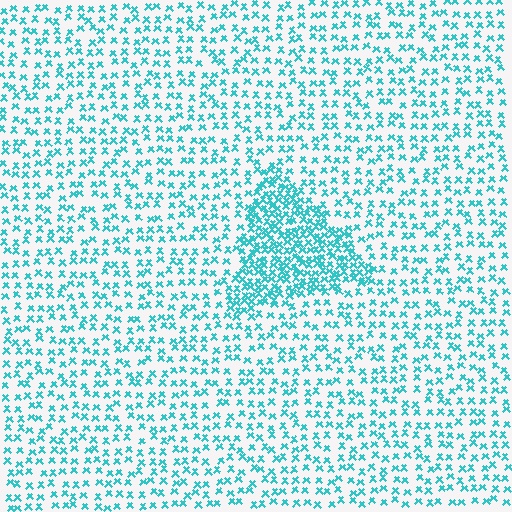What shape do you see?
I see a triangle.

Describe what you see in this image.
The image contains small cyan elements arranged at two different densities. A triangle-shaped region is visible where the elements are more densely packed than the surrounding area.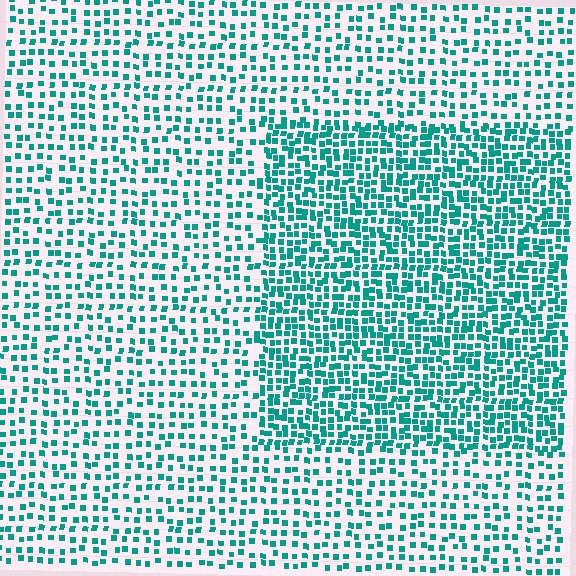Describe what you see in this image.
The image contains small teal elements arranged at two different densities. A rectangle-shaped region is visible where the elements are more densely packed than the surrounding area.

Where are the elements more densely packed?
The elements are more densely packed inside the rectangle boundary.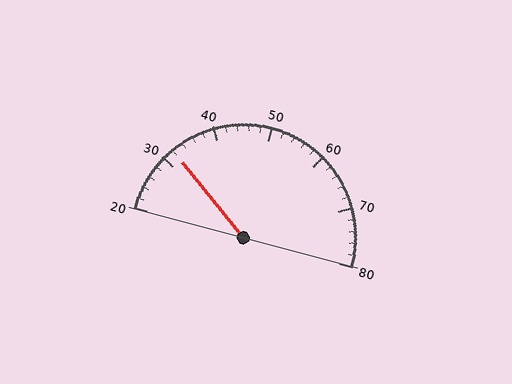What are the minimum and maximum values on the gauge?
The gauge ranges from 20 to 80.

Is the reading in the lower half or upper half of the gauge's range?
The reading is in the lower half of the range (20 to 80).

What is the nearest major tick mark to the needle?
The nearest major tick mark is 30.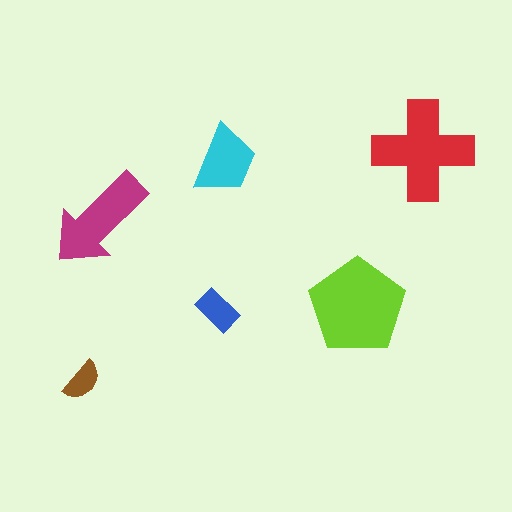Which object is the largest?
The lime pentagon.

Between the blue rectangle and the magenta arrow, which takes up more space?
The magenta arrow.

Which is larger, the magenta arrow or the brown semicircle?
The magenta arrow.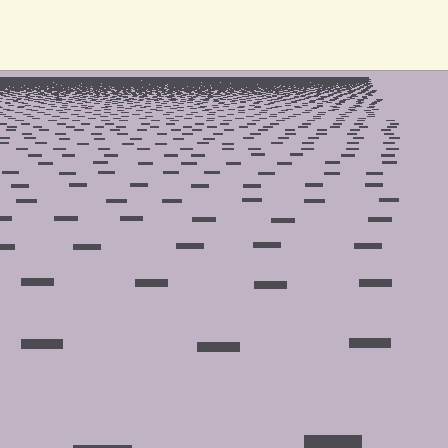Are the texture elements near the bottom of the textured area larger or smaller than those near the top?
Larger. Near the bottom, elements are closer to the viewer and appear at a bigger on-screen size.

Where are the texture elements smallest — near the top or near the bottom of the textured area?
Near the top.